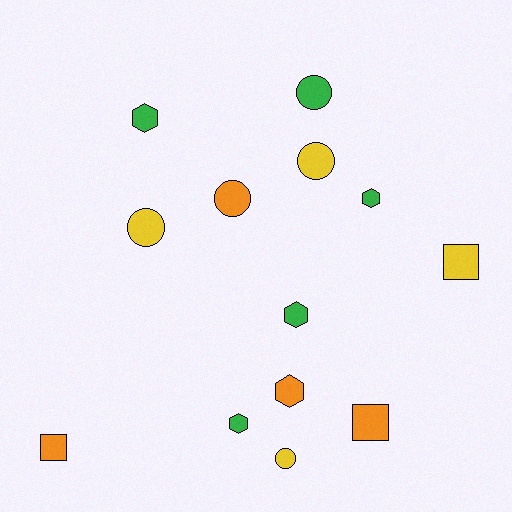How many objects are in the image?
There are 13 objects.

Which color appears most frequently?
Green, with 5 objects.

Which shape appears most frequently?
Hexagon, with 5 objects.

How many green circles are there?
There is 1 green circle.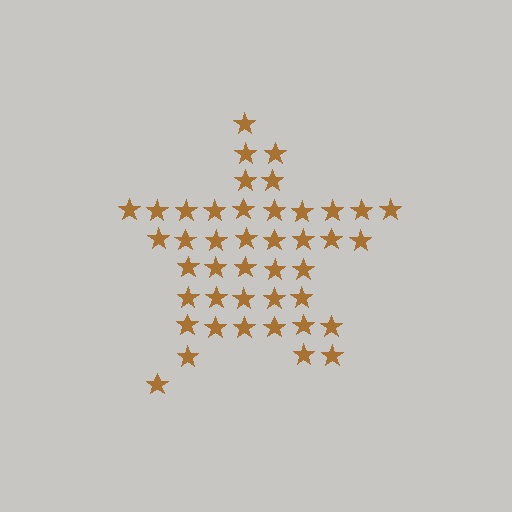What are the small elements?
The small elements are stars.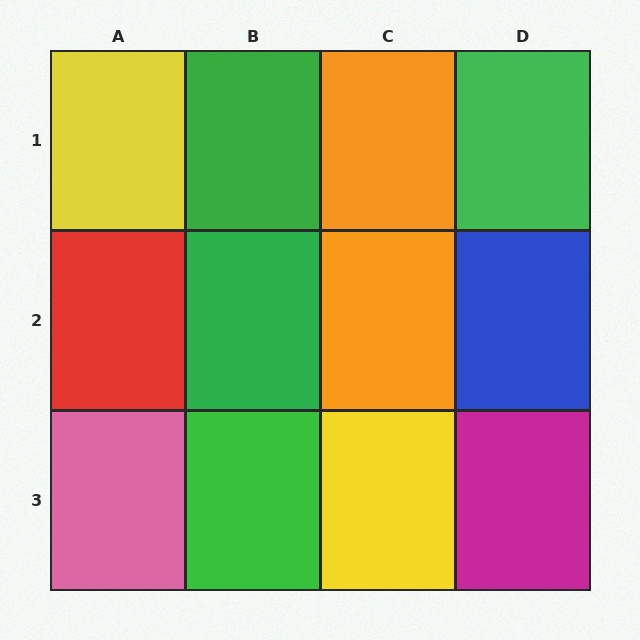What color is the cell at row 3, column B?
Green.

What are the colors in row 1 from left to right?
Yellow, green, orange, green.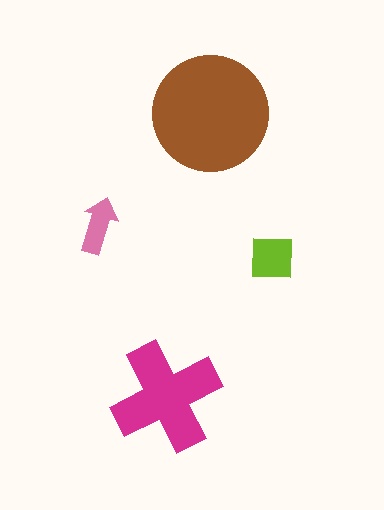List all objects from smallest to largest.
The pink arrow, the lime square, the magenta cross, the brown circle.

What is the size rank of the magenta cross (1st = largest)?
2nd.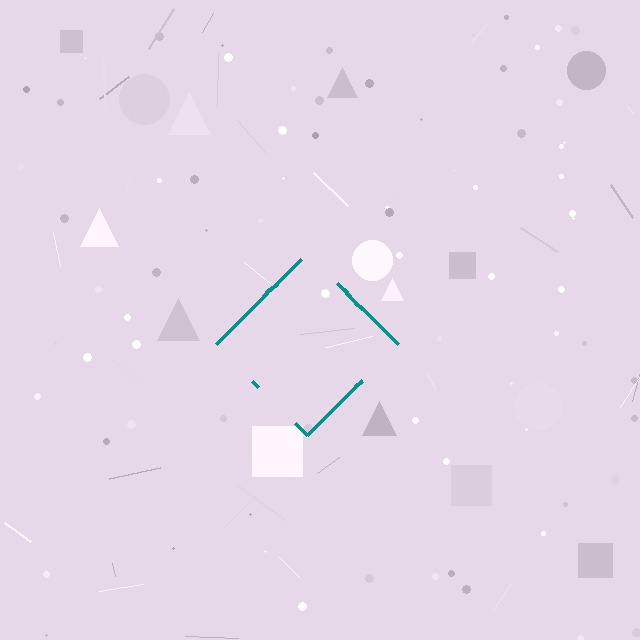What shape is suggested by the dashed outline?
The dashed outline suggests a diamond.